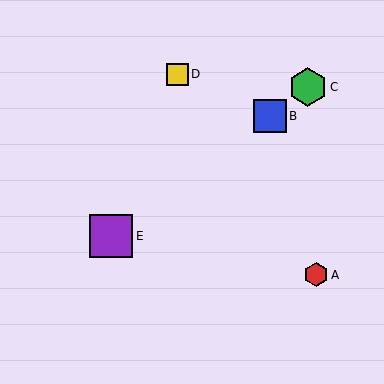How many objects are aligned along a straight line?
3 objects (B, C, E) are aligned along a straight line.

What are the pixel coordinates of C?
Object C is at (308, 87).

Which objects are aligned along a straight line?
Objects B, C, E are aligned along a straight line.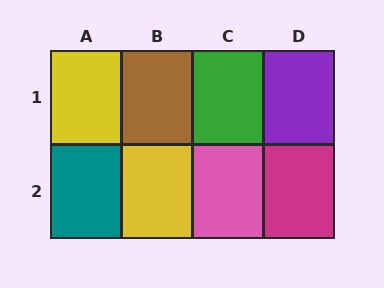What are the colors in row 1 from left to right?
Yellow, brown, green, purple.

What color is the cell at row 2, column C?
Pink.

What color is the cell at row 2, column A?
Teal.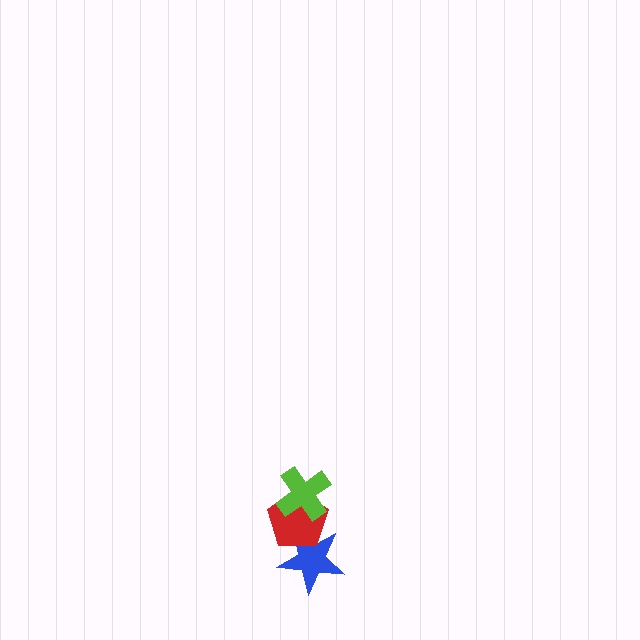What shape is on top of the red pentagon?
The lime cross is on top of the red pentagon.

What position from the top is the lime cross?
The lime cross is 1st from the top.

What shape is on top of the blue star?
The red pentagon is on top of the blue star.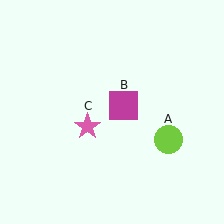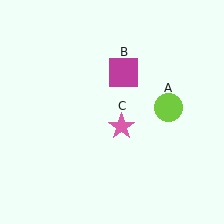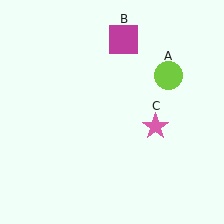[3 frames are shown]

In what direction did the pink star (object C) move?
The pink star (object C) moved right.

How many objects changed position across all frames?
3 objects changed position: lime circle (object A), magenta square (object B), pink star (object C).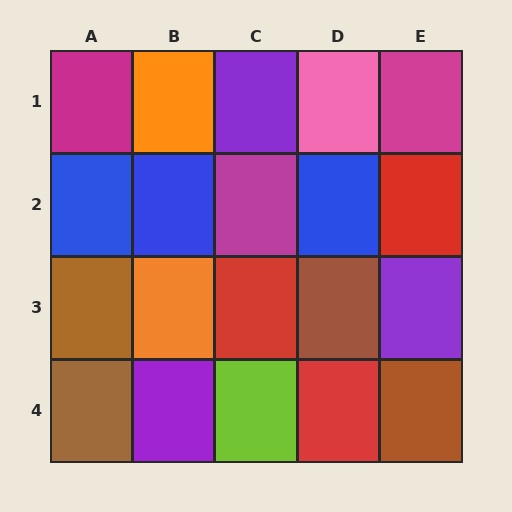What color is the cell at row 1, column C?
Purple.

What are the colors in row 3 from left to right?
Brown, orange, red, brown, purple.